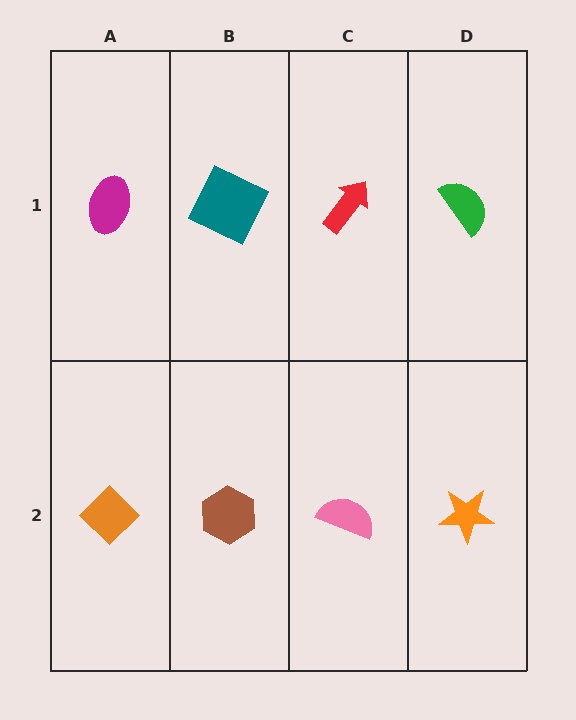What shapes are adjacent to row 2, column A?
A magenta ellipse (row 1, column A), a brown hexagon (row 2, column B).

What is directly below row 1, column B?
A brown hexagon.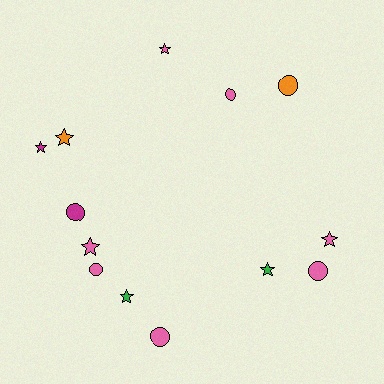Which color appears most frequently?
Pink, with 7 objects.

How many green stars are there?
There are 2 green stars.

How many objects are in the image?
There are 13 objects.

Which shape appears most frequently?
Star, with 7 objects.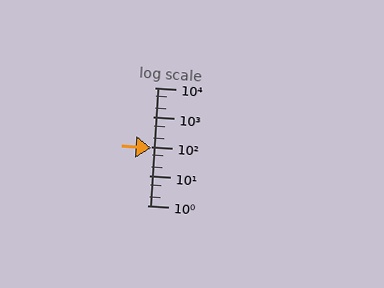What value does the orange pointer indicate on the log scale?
The pointer indicates approximately 86.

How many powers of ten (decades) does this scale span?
The scale spans 4 decades, from 1 to 10000.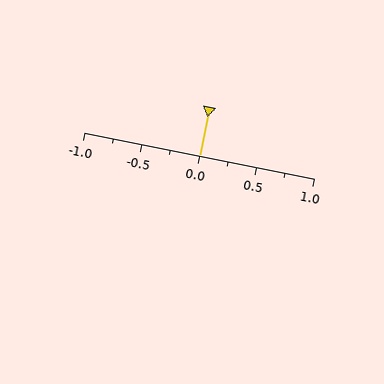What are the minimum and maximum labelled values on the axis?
The axis runs from -1.0 to 1.0.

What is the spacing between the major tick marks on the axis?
The major ticks are spaced 0.5 apart.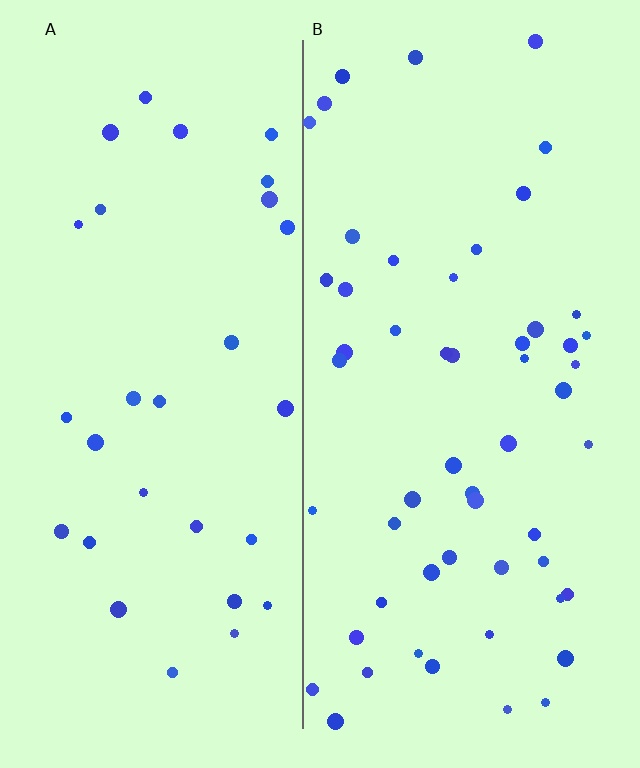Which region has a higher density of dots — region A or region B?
B (the right).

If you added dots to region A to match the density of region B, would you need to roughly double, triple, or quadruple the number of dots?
Approximately double.